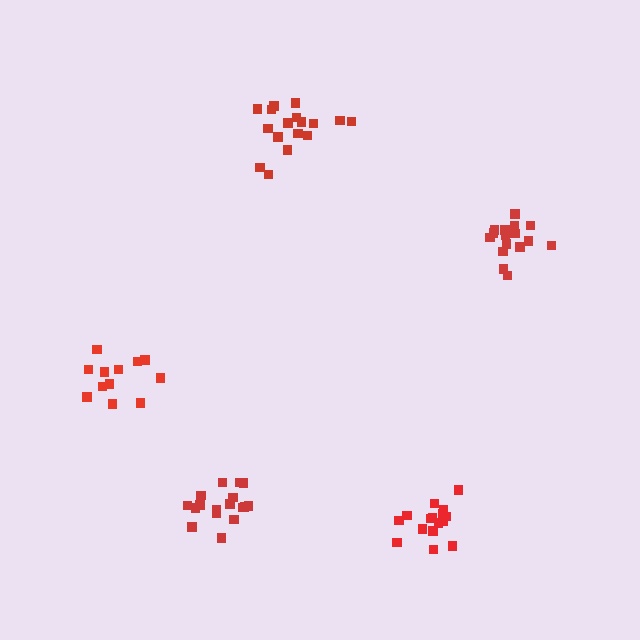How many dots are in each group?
Group 1: 17 dots, Group 2: 16 dots, Group 3: 17 dots, Group 4: 12 dots, Group 5: 16 dots (78 total).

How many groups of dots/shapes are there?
There are 5 groups.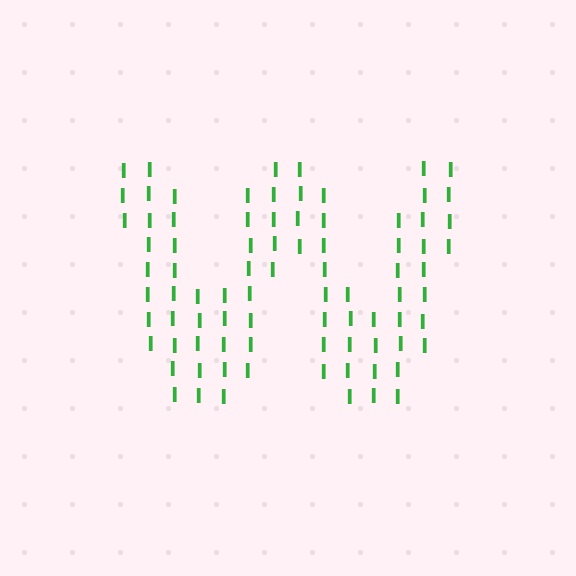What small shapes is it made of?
It is made of small letter I's.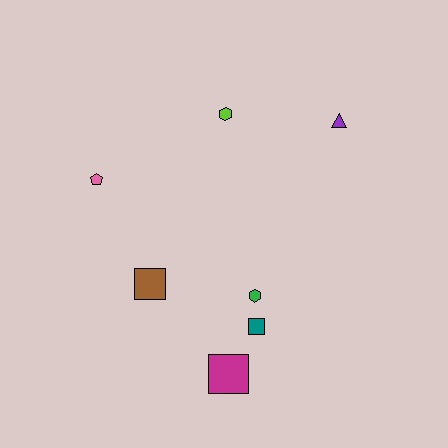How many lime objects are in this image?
There is 1 lime object.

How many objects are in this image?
There are 7 objects.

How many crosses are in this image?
There are no crosses.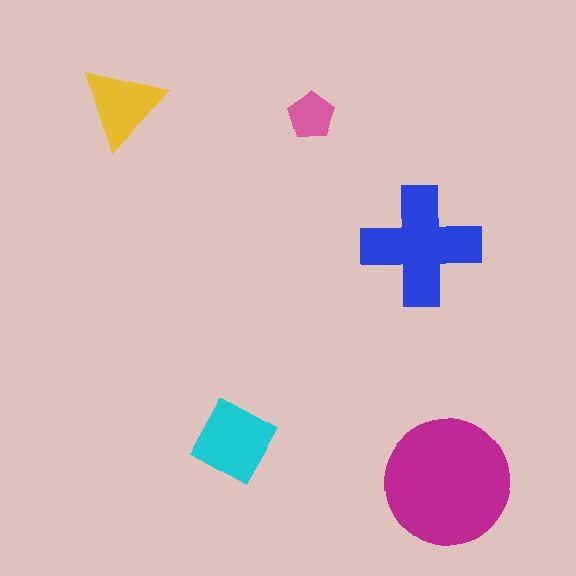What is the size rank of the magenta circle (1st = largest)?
1st.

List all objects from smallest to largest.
The pink pentagon, the yellow triangle, the cyan diamond, the blue cross, the magenta circle.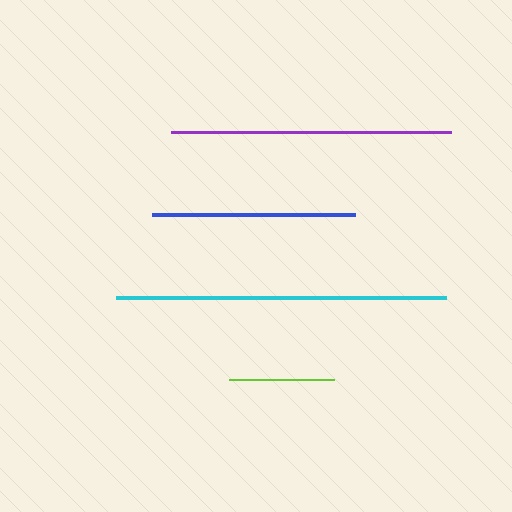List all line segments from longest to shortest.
From longest to shortest: cyan, purple, blue, lime.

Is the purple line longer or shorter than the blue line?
The purple line is longer than the blue line.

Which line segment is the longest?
The cyan line is the longest at approximately 330 pixels.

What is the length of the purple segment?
The purple segment is approximately 280 pixels long.